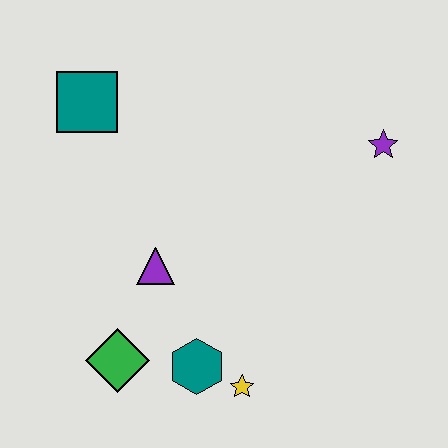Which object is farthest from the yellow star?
The teal square is farthest from the yellow star.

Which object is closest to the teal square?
The purple triangle is closest to the teal square.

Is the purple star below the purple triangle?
No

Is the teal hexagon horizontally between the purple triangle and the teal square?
No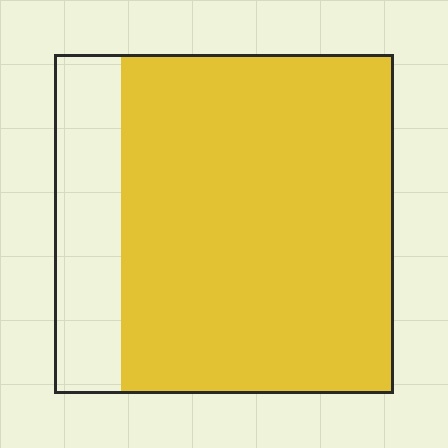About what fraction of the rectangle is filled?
About four fifths (4/5).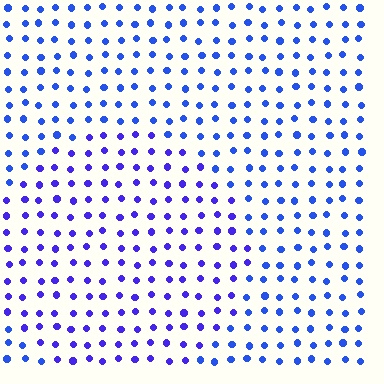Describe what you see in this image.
The image is filled with small blue elements in a uniform arrangement. A circle-shaped region is visible where the elements are tinted to a slightly different hue, forming a subtle color boundary.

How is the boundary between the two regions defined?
The boundary is defined purely by a slight shift in hue (about 24 degrees). Spacing, size, and orientation are identical on both sides.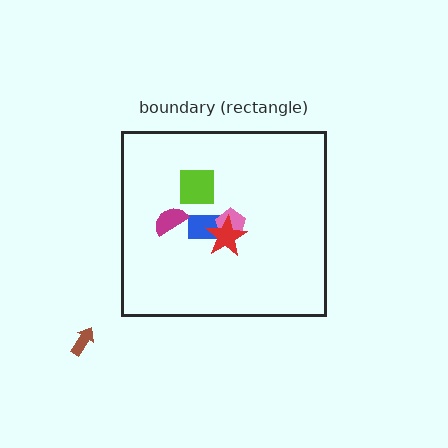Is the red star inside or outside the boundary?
Inside.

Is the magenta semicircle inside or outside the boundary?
Inside.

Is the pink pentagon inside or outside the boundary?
Inside.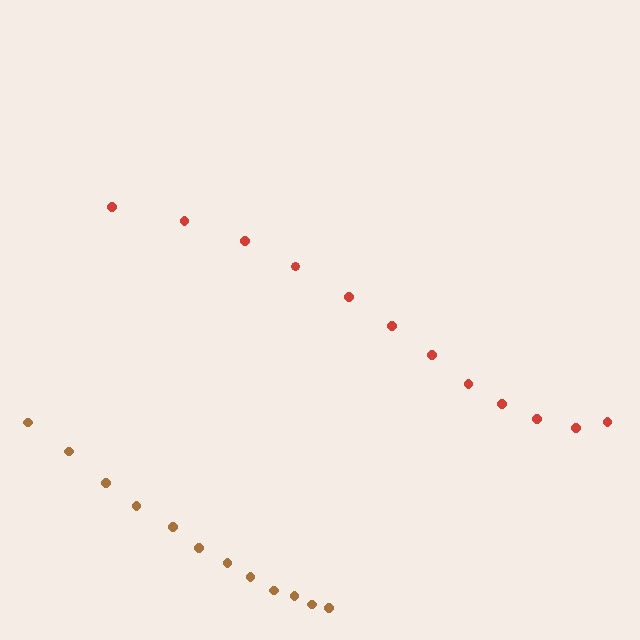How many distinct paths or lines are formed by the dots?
There are 2 distinct paths.